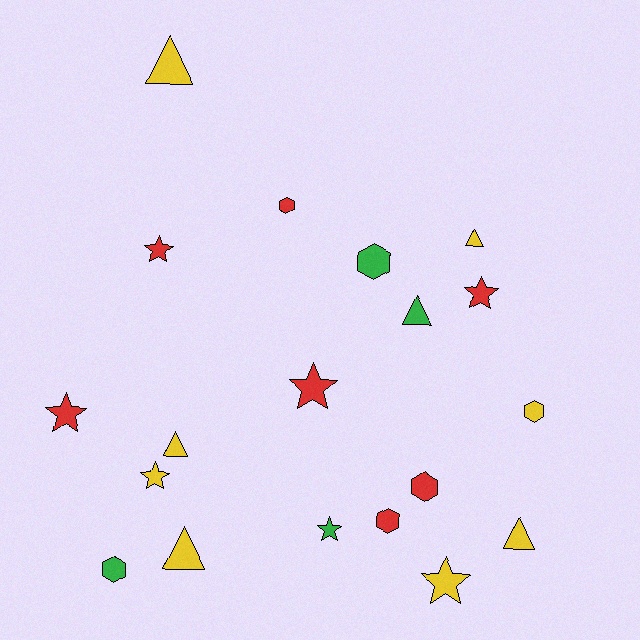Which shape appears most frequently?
Star, with 7 objects.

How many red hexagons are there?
There are 3 red hexagons.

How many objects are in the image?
There are 19 objects.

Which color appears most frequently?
Yellow, with 8 objects.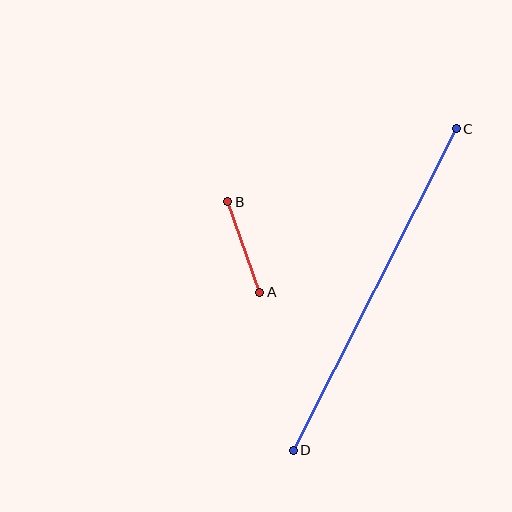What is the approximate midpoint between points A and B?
The midpoint is at approximately (244, 247) pixels.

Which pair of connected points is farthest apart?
Points C and D are farthest apart.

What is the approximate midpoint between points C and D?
The midpoint is at approximately (375, 289) pixels.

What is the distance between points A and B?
The distance is approximately 96 pixels.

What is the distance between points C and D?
The distance is approximately 360 pixels.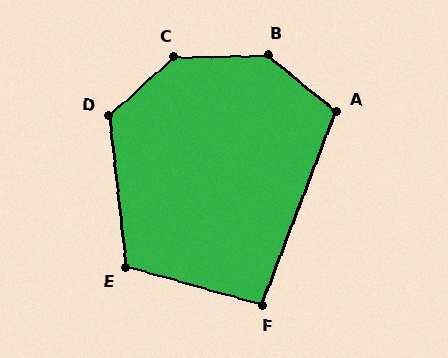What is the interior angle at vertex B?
Approximately 139 degrees (obtuse).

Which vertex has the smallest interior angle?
F, at approximately 96 degrees.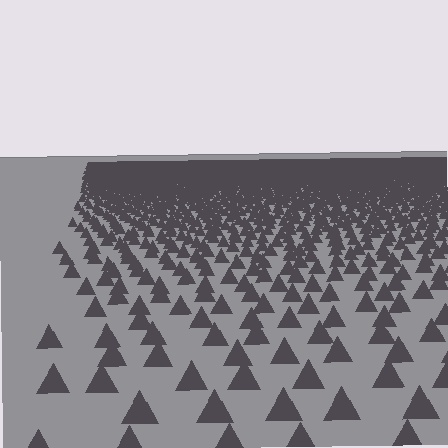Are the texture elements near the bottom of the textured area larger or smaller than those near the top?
Larger. Near the bottom, elements are closer to the viewer and appear at a bigger on-screen size.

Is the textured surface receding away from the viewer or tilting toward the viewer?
The surface is receding away from the viewer. Texture elements get smaller and denser toward the top.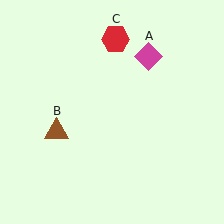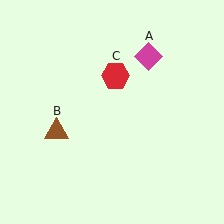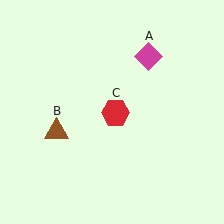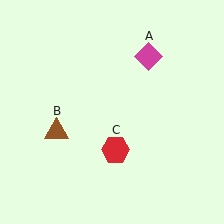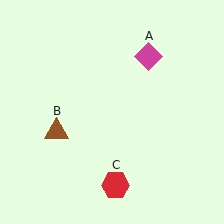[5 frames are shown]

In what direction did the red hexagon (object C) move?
The red hexagon (object C) moved down.